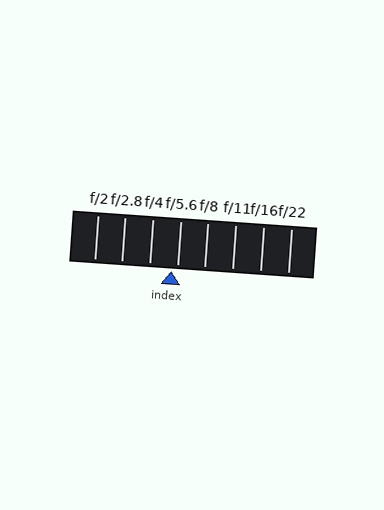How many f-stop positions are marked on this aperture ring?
There are 8 f-stop positions marked.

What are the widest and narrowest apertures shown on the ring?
The widest aperture shown is f/2 and the narrowest is f/22.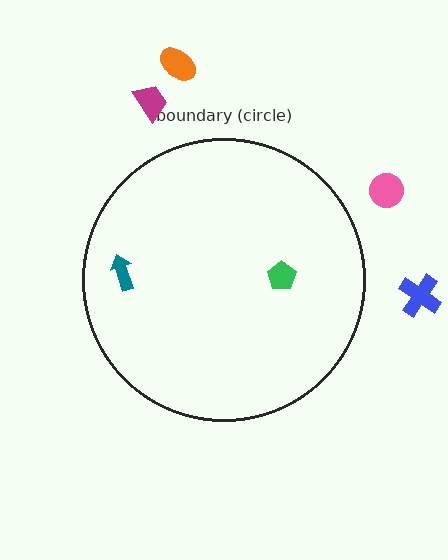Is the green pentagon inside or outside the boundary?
Inside.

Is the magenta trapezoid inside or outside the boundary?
Outside.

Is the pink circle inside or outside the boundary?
Outside.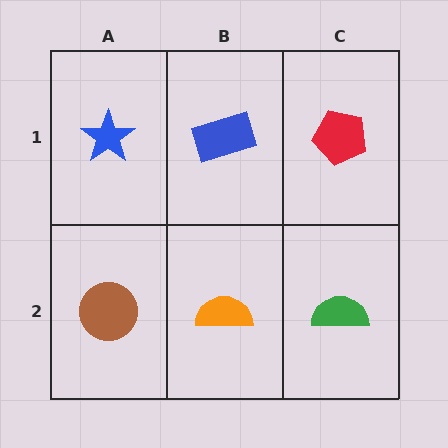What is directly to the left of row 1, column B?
A blue star.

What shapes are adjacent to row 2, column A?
A blue star (row 1, column A), an orange semicircle (row 2, column B).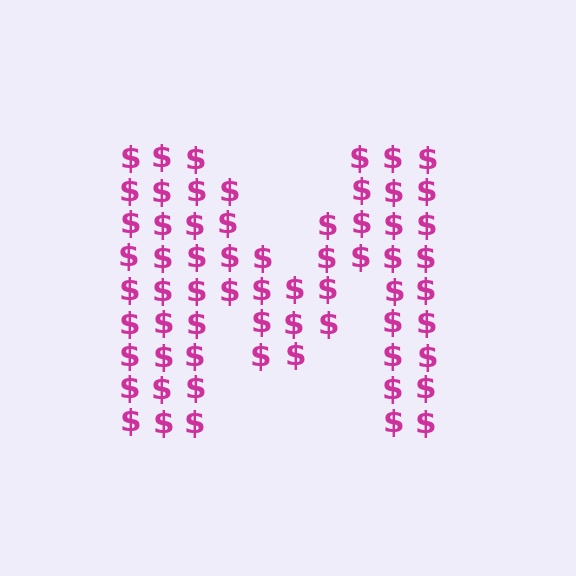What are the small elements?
The small elements are dollar signs.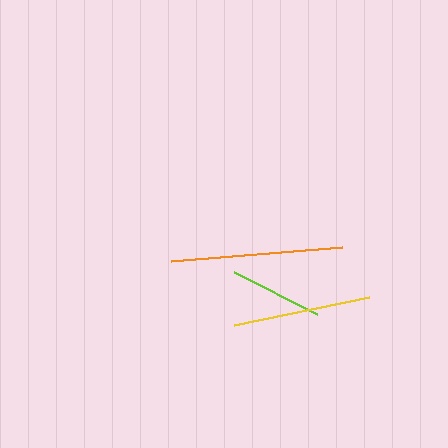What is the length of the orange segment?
The orange segment is approximately 172 pixels long.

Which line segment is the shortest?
The lime line is the shortest at approximately 93 pixels.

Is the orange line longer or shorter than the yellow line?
The orange line is longer than the yellow line.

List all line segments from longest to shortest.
From longest to shortest: orange, yellow, lime.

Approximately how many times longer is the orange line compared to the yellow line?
The orange line is approximately 1.3 times the length of the yellow line.